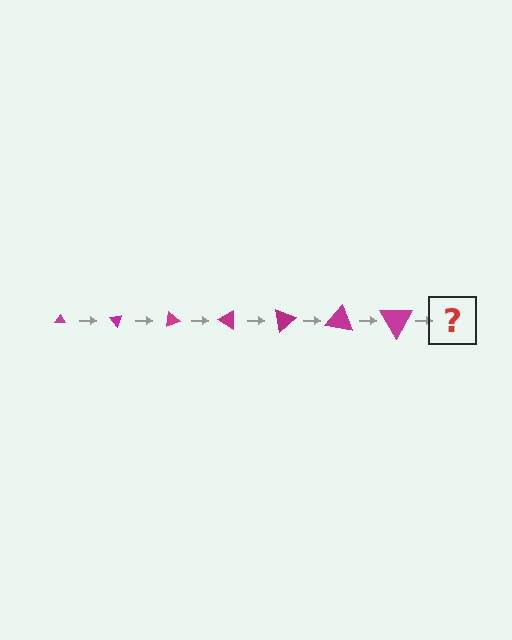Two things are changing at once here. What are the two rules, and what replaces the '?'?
The two rules are that the triangle grows larger each step and it rotates 50 degrees each step. The '?' should be a triangle, larger than the previous one and rotated 350 degrees from the start.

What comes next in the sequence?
The next element should be a triangle, larger than the previous one and rotated 350 degrees from the start.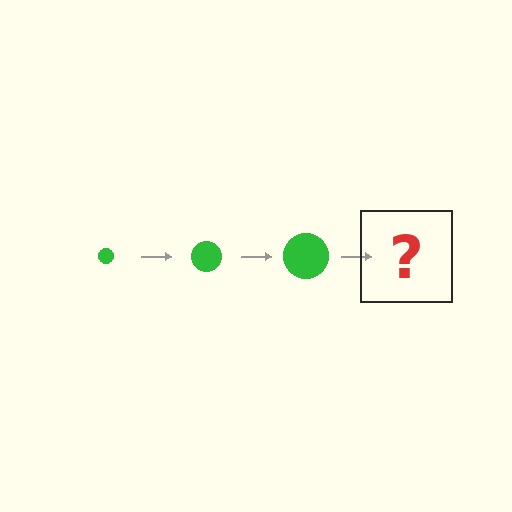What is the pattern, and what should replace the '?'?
The pattern is that the circle gets progressively larger each step. The '?' should be a green circle, larger than the previous one.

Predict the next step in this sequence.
The next step is a green circle, larger than the previous one.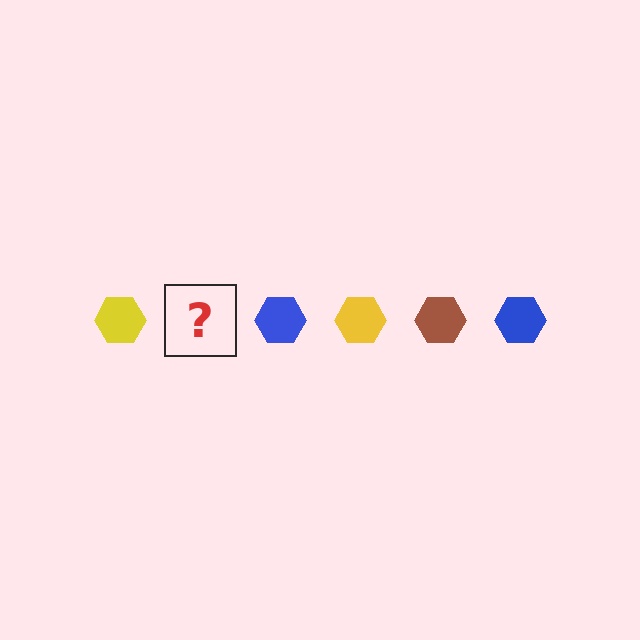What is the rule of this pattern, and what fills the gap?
The rule is that the pattern cycles through yellow, brown, blue hexagons. The gap should be filled with a brown hexagon.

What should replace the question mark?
The question mark should be replaced with a brown hexagon.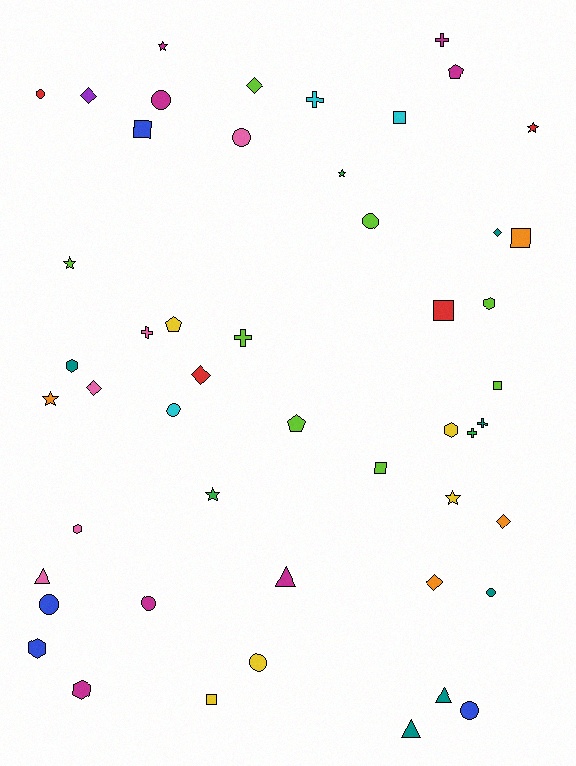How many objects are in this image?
There are 50 objects.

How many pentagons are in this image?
There are 3 pentagons.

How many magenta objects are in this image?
There are 7 magenta objects.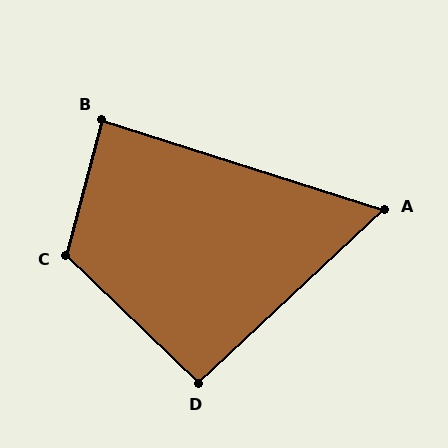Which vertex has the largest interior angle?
C, at approximately 119 degrees.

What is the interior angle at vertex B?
Approximately 87 degrees (approximately right).